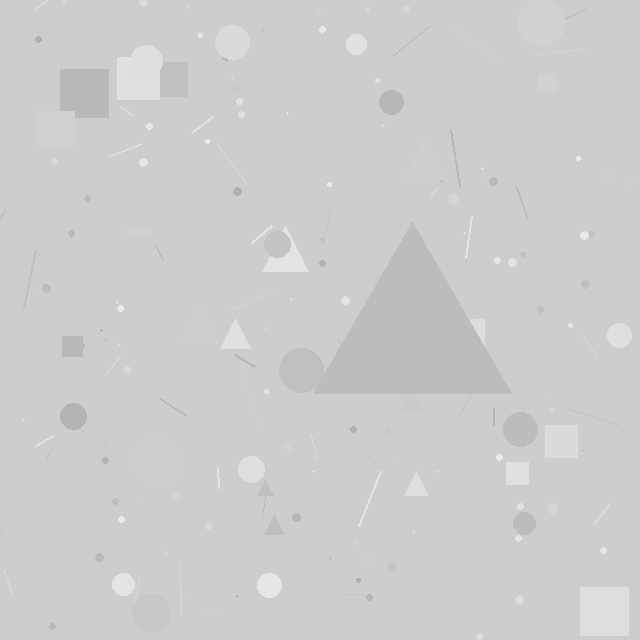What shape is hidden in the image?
A triangle is hidden in the image.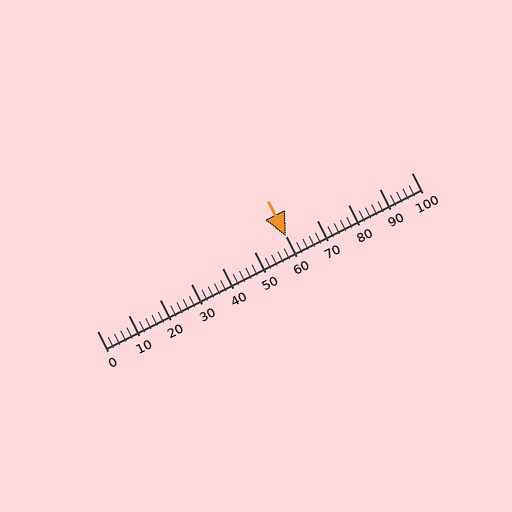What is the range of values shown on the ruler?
The ruler shows values from 0 to 100.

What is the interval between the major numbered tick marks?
The major tick marks are spaced 10 units apart.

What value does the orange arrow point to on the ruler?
The orange arrow points to approximately 60.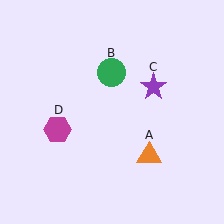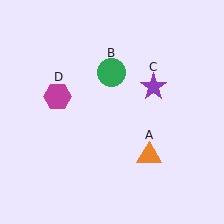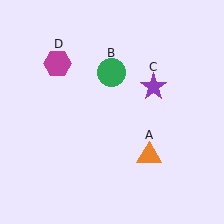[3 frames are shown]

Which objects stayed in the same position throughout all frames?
Orange triangle (object A) and green circle (object B) and purple star (object C) remained stationary.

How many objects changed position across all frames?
1 object changed position: magenta hexagon (object D).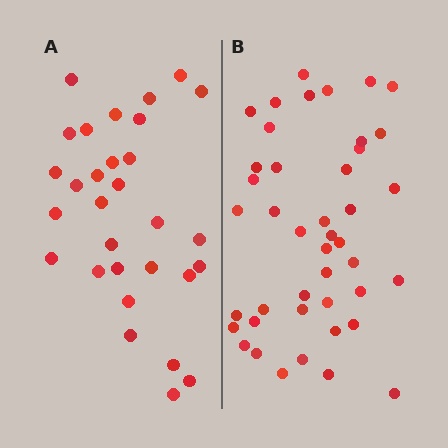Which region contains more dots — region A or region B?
Region B (the right region) has more dots.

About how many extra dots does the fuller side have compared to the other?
Region B has approximately 15 more dots than region A.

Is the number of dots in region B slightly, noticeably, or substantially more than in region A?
Region B has noticeably more, but not dramatically so. The ratio is roughly 1.4 to 1.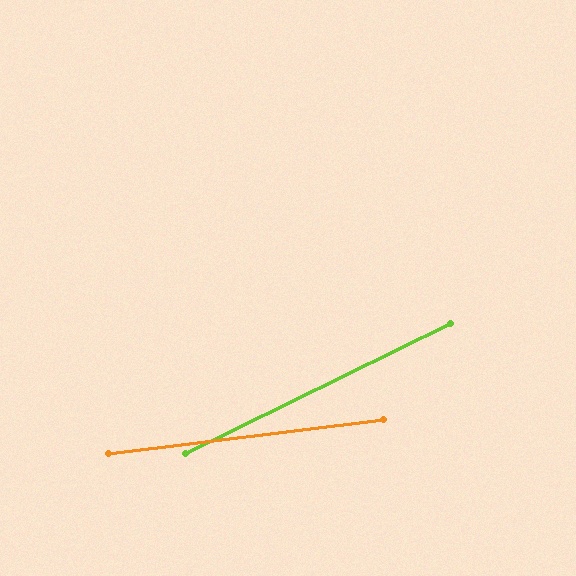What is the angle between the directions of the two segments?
Approximately 19 degrees.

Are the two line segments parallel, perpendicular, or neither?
Neither parallel nor perpendicular — they differ by about 19°.